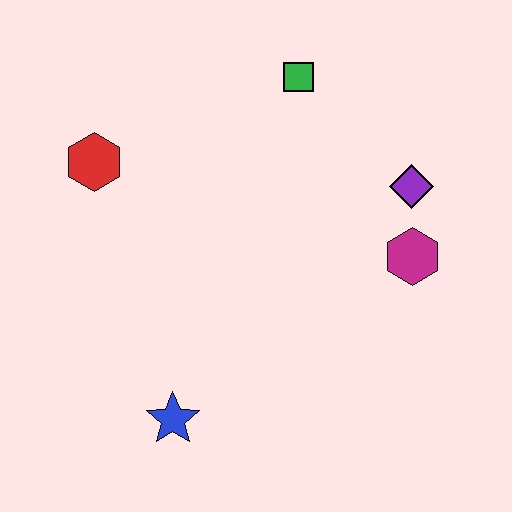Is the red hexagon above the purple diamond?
Yes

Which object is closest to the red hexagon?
The green square is closest to the red hexagon.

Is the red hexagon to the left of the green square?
Yes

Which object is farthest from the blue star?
The green square is farthest from the blue star.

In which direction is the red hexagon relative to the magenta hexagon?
The red hexagon is to the left of the magenta hexagon.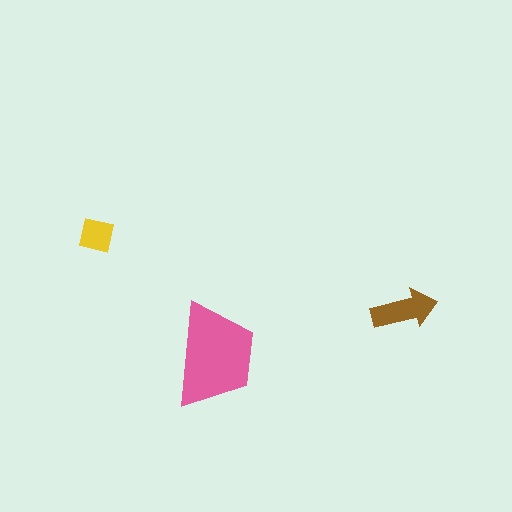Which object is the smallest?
The yellow square.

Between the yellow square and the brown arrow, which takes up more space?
The brown arrow.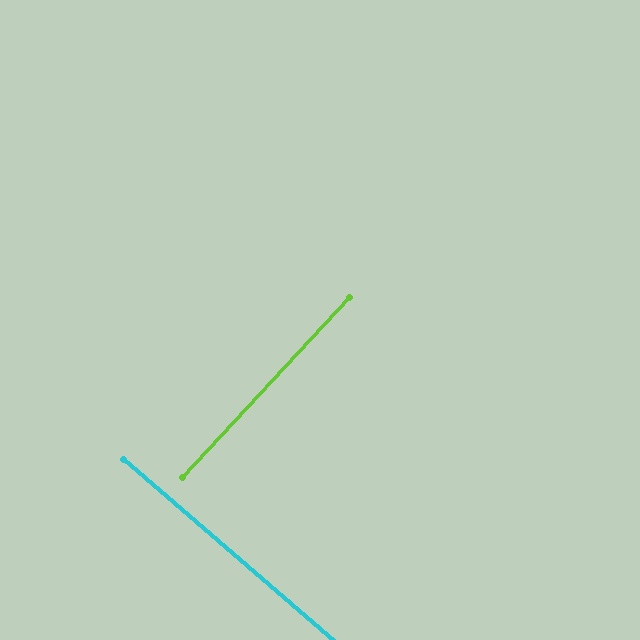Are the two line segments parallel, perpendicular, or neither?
Perpendicular — they meet at approximately 88°.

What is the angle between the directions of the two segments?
Approximately 88 degrees.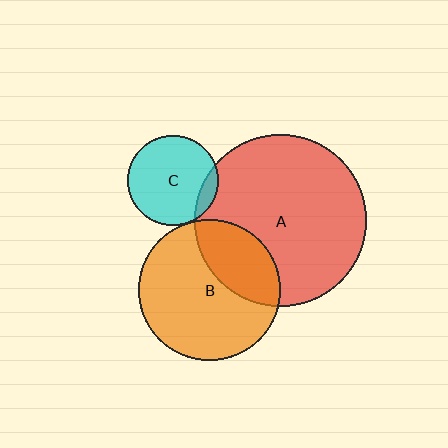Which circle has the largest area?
Circle A (red).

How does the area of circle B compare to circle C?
Approximately 2.4 times.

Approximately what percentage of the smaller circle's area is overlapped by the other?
Approximately 30%.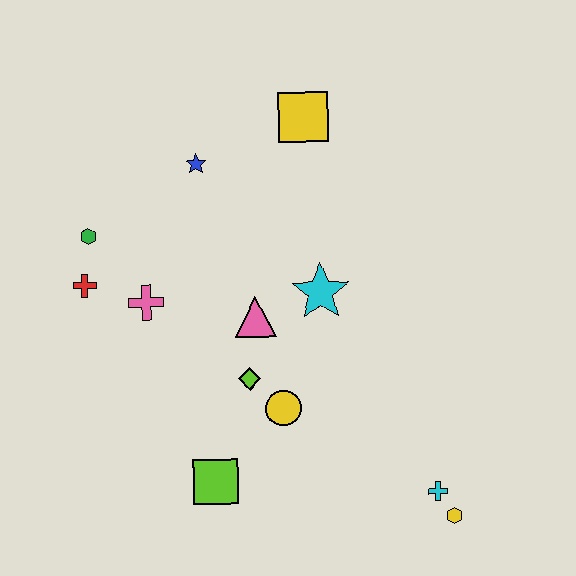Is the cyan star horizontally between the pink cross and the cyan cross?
Yes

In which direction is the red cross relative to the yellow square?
The red cross is to the left of the yellow square.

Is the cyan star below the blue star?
Yes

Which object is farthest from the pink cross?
The yellow hexagon is farthest from the pink cross.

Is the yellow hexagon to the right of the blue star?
Yes